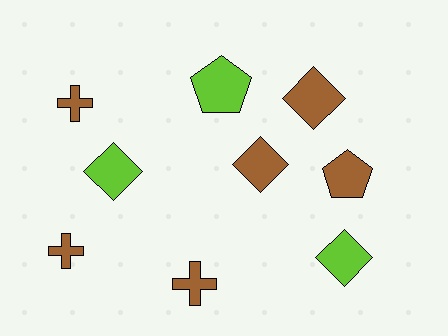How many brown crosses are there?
There are 3 brown crosses.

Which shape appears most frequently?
Diamond, with 4 objects.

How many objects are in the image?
There are 9 objects.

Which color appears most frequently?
Brown, with 6 objects.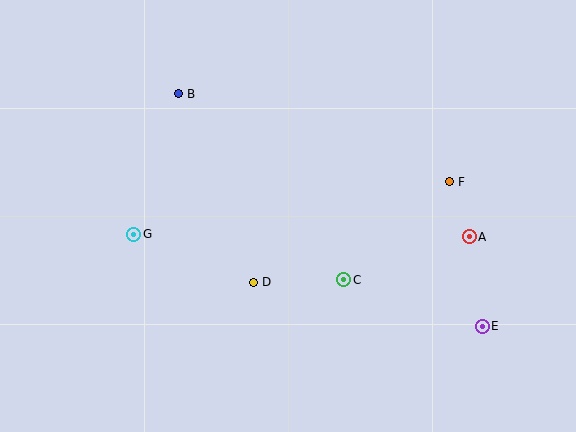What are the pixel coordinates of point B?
Point B is at (178, 94).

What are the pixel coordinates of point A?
Point A is at (469, 237).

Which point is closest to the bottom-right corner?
Point E is closest to the bottom-right corner.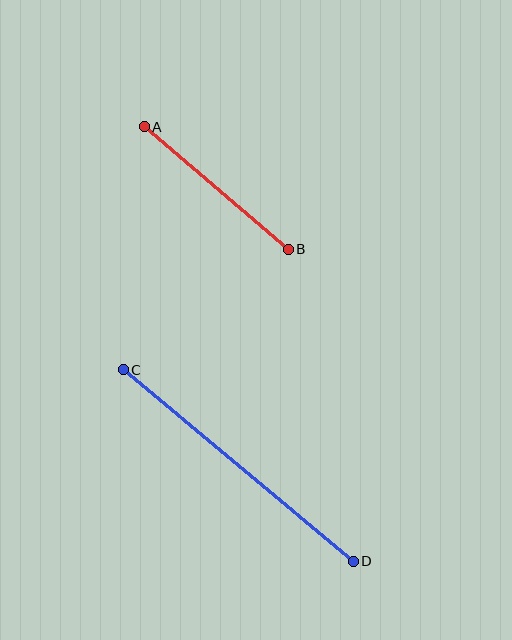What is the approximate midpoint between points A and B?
The midpoint is at approximately (216, 188) pixels.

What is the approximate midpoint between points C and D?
The midpoint is at approximately (238, 466) pixels.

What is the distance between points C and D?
The distance is approximately 299 pixels.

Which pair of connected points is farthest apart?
Points C and D are farthest apart.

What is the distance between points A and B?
The distance is approximately 189 pixels.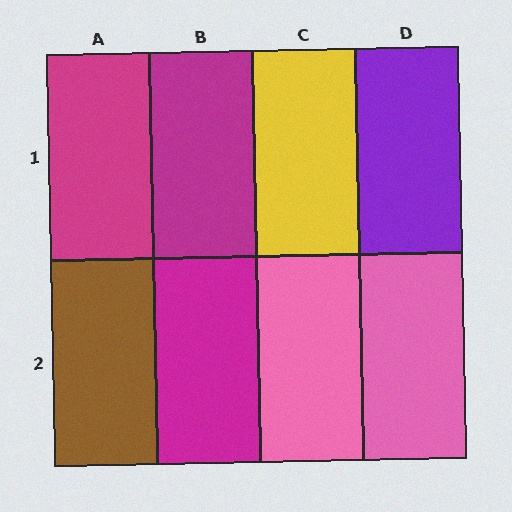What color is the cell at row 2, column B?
Magenta.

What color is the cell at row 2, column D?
Pink.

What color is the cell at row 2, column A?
Brown.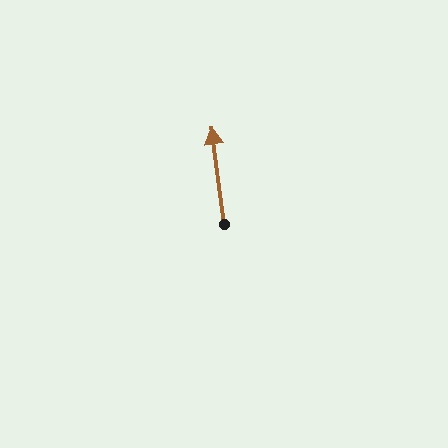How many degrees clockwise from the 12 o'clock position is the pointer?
Approximately 353 degrees.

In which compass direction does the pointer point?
North.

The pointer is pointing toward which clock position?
Roughly 12 o'clock.